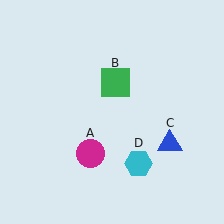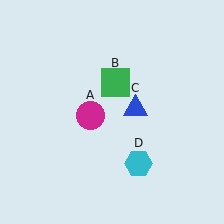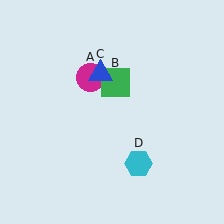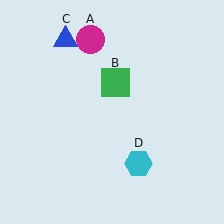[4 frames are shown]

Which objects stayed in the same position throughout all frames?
Green square (object B) and cyan hexagon (object D) remained stationary.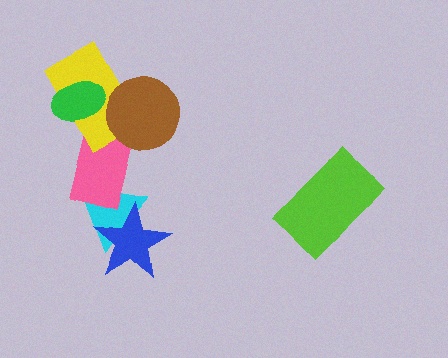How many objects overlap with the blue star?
1 object overlaps with the blue star.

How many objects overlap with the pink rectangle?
3 objects overlap with the pink rectangle.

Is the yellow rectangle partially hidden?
Yes, it is partially covered by another shape.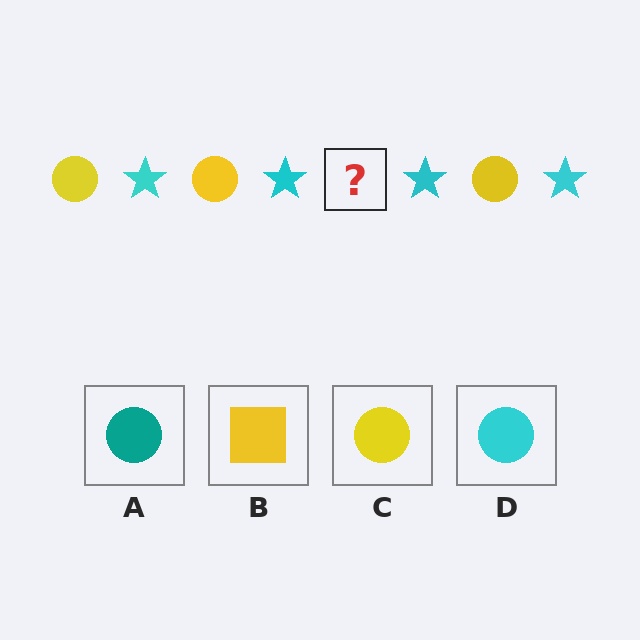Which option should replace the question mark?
Option C.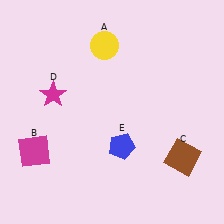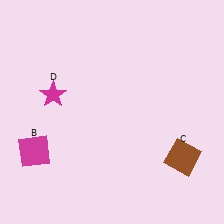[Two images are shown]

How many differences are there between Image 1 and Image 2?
There are 2 differences between the two images.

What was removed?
The yellow circle (A), the blue pentagon (E) were removed in Image 2.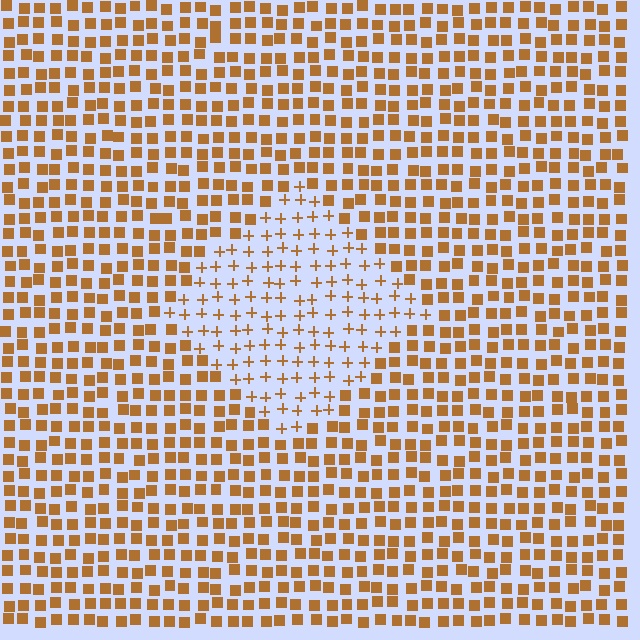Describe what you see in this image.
The image is filled with small brown elements arranged in a uniform grid. A diamond-shaped region contains plus signs, while the surrounding area contains squares. The boundary is defined purely by the change in element shape.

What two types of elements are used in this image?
The image uses plus signs inside the diamond region and squares outside it.